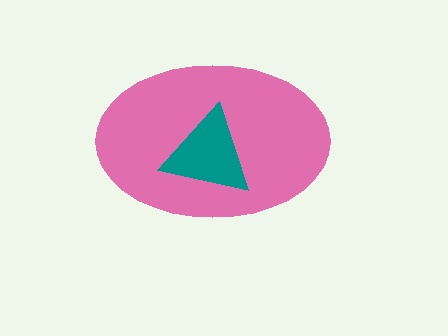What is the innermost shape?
The teal triangle.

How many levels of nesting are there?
2.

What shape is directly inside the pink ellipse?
The teal triangle.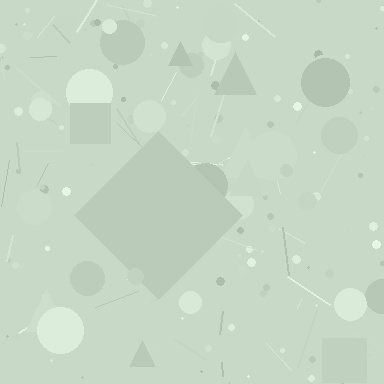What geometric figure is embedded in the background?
A diamond is embedded in the background.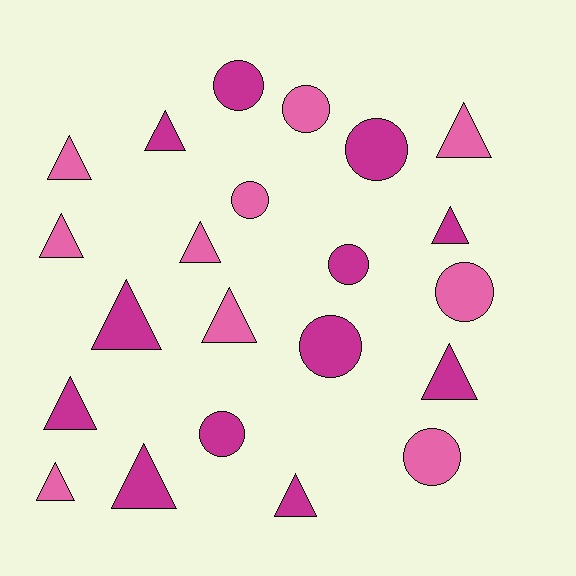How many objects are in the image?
There are 22 objects.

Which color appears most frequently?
Magenta, with 12 objects.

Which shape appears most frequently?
Triangle, with 13 objects.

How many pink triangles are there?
There are 6 pink triangles.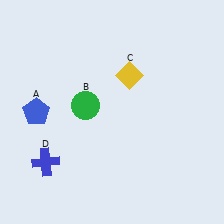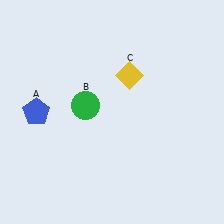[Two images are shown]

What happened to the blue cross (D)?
The blue cross (D) was removed in Image 2. It was in the bottom-left area of Image 1.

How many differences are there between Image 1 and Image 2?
There is 1 difference between the two images.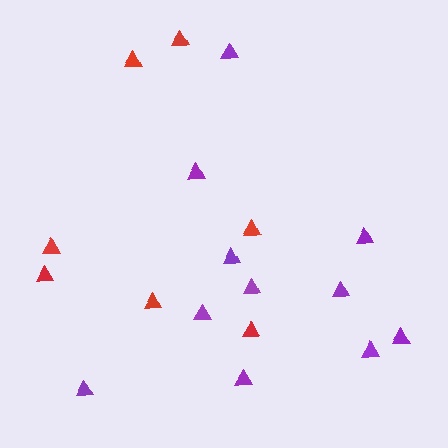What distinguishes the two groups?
There are 2 groups: one group of purple triangles (11) and one group of red triangles (7).